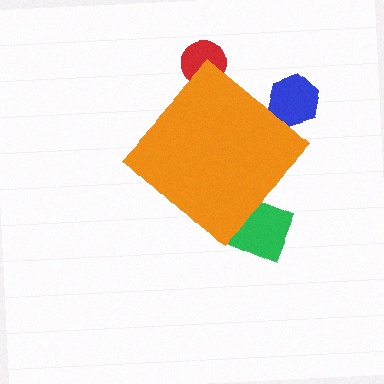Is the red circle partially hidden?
Yes, the red circle is partially hidden behind the orange diamond.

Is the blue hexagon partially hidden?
Yes, the blue hexagon is partially hidden behind the orange diamond.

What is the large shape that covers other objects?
An orange diamond.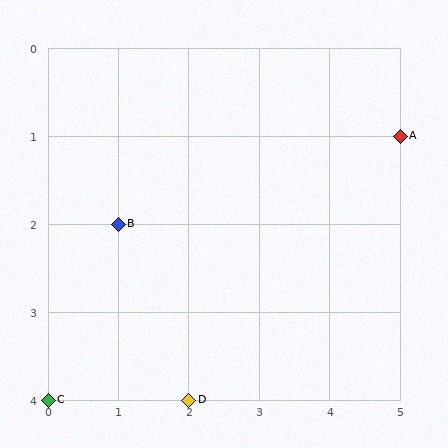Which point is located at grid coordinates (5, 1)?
Point A is at (5, 1).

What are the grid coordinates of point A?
Point A is at grid coordinates (5, 1).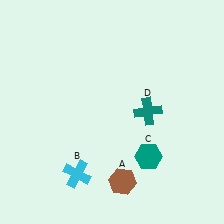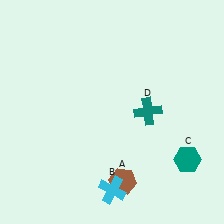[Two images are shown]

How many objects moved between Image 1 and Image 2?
2 objects moved between the two images.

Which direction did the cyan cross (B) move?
The cyan cross (B) moved right.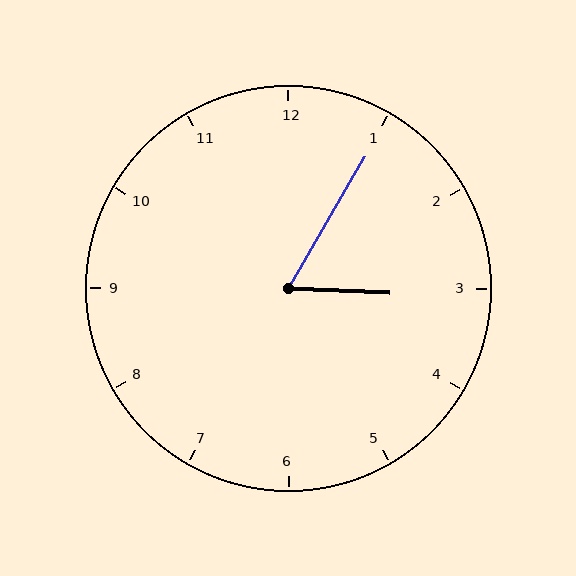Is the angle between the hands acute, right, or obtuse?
It is acute.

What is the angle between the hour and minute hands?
Approximately 62 degrees.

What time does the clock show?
3:05.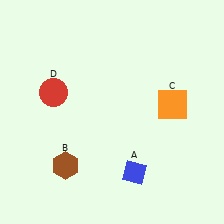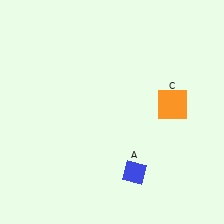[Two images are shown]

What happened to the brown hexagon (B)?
The brown hexagon (B) was removed in Image 2. It was in the bottom-left area of Image 1.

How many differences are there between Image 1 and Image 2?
There are 2 differences between the two images.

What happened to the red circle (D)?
The red circle (D) was removed in Image 2. It was in the top-left area of Image 1.